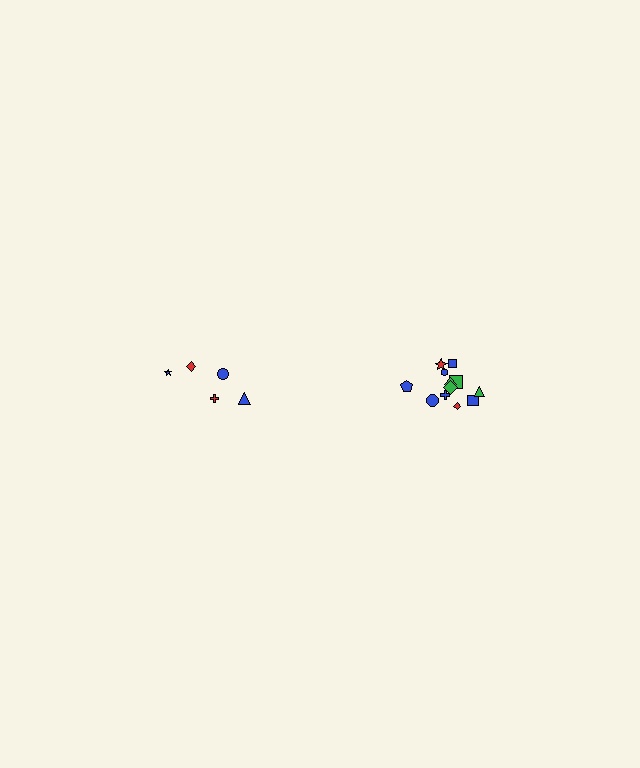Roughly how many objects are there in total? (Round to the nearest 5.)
Roughly 15 objects in total.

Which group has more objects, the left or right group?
The right group.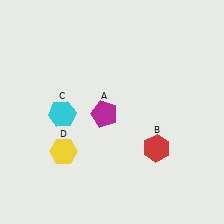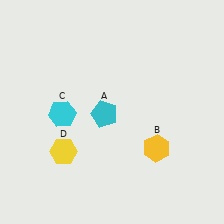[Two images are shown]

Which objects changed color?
A changed from magenta to cyan. B changed from red to yellow.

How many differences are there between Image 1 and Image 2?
There are 2 differences between the two images.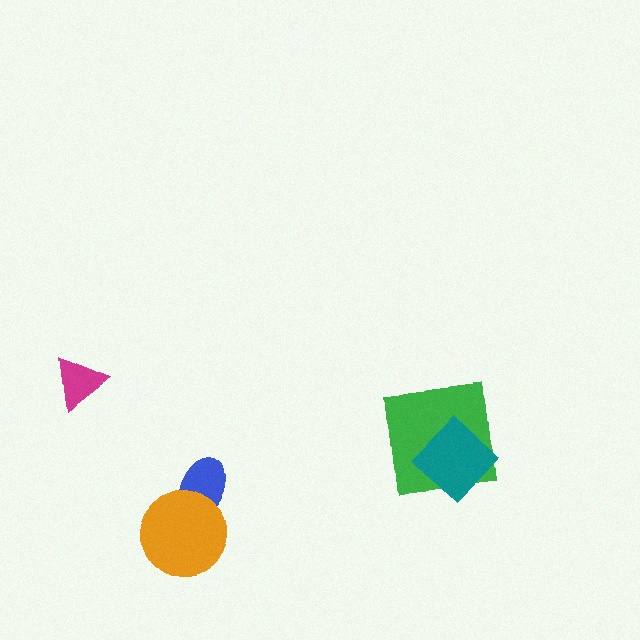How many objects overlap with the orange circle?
1 object overlaps with the orange circle.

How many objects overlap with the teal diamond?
1 object overlaps with the teal diamond.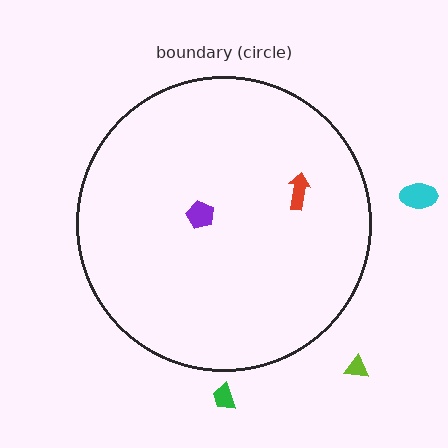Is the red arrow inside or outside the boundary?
Inside.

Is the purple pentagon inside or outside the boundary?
Inside.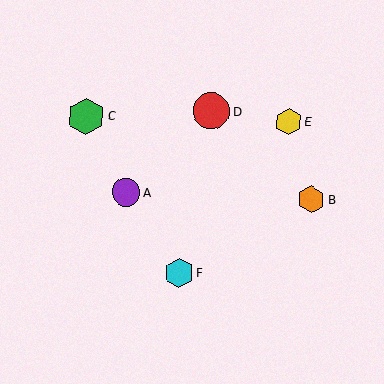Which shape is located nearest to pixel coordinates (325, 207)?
The orange hexagon (labeled B) at (311, 199) is nearest to that location.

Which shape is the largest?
The green hexagon (labeled C) is the largest.